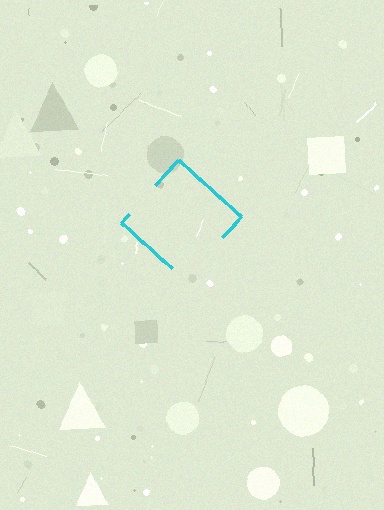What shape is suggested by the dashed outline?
The dashed outline suggests a diamond.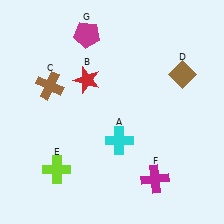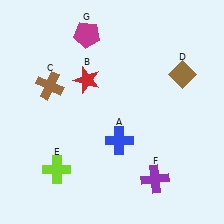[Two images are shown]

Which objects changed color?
A changed from cyan to blue. F changed from magenta to purple.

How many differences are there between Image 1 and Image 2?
There are 2 differences between the two images.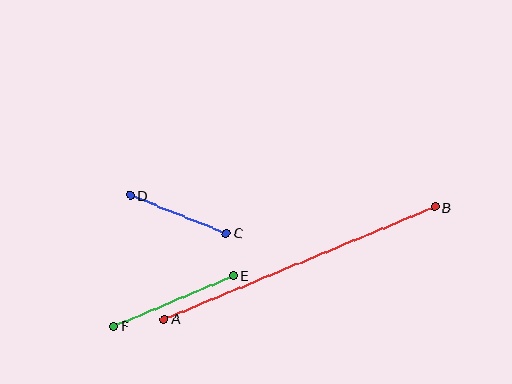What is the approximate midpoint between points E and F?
The midpoint is at approximately (174, 301) pixels.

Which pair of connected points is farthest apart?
Points A and B are farthest apart.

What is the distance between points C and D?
The distance is approximately 104 pixels.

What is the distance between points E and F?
The distance is approximately 130 pixels.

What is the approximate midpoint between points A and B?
The midpoint is at approximately (300, 263) pixels.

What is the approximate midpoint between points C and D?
The midpoint is at approximately (178, 214) pixels.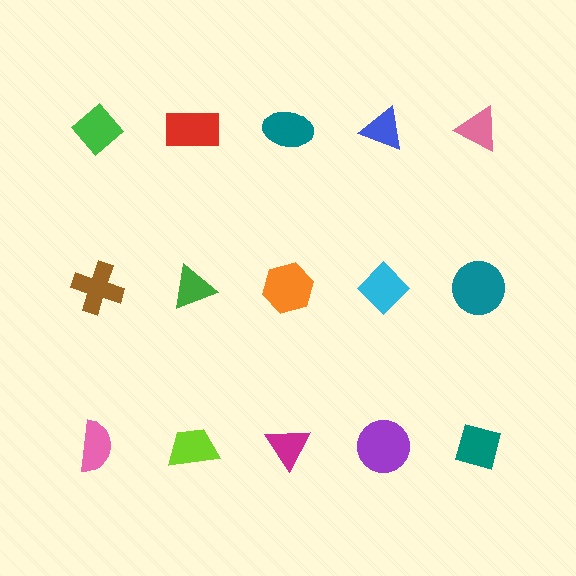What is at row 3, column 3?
A magenta triangle.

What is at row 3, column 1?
A pink semicircle.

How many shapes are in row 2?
5 shapes.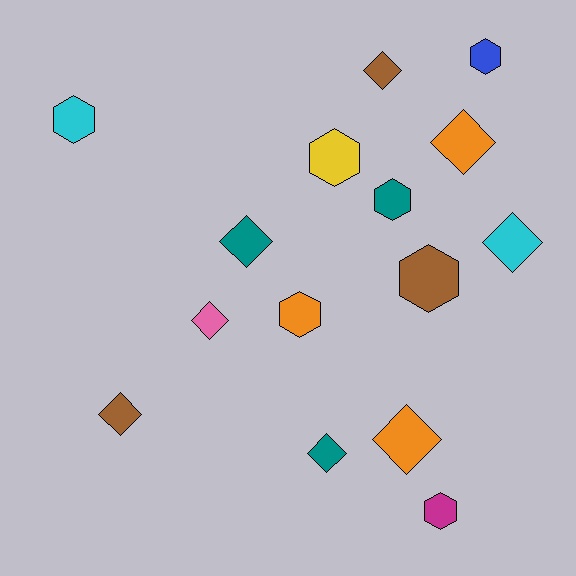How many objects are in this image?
There are 15 objects.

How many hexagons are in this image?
There are 7 hexagons.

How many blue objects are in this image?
There is 1 blue object.